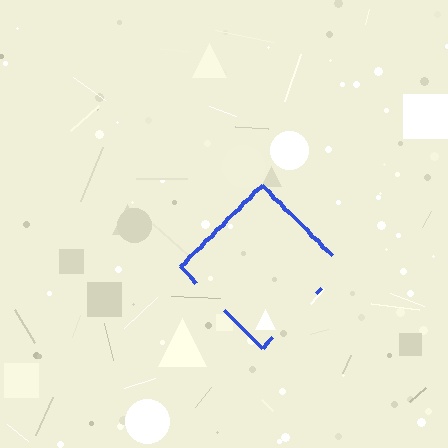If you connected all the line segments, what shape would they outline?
They would outline a diamond.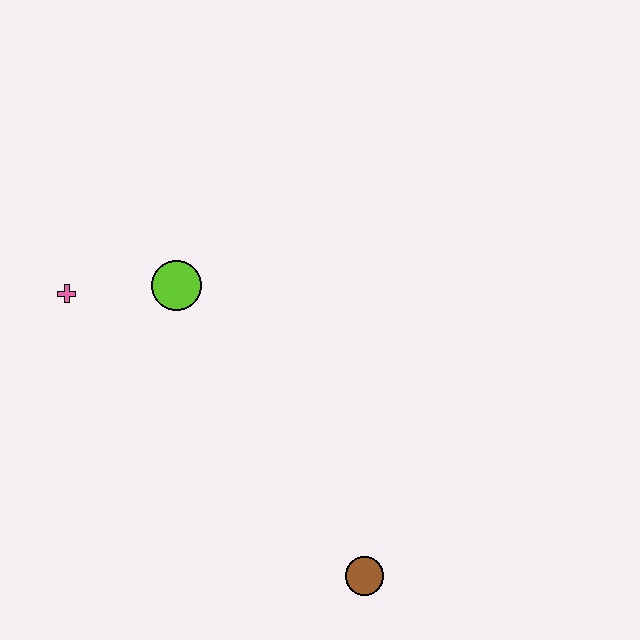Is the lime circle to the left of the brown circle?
Yes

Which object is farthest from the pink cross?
The brown circle is farthest from the pink cross.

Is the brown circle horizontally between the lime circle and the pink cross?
No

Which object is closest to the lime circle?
The pink cross is closest to the lime circle.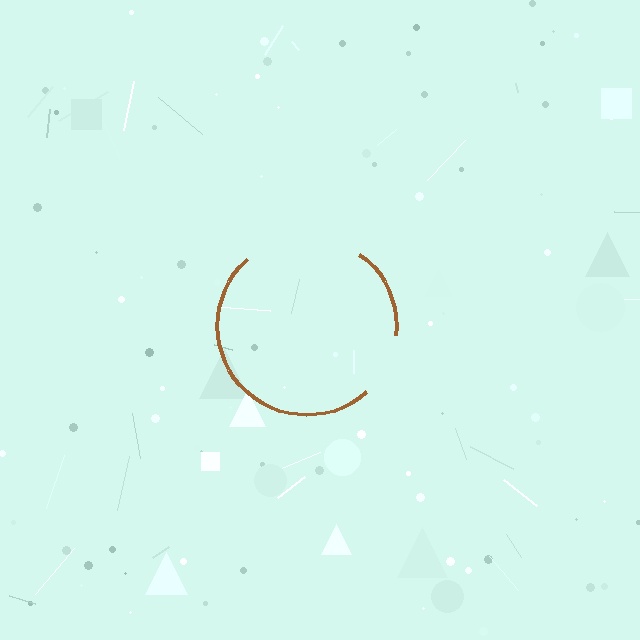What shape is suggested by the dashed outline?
The dashed outline suggests a circle.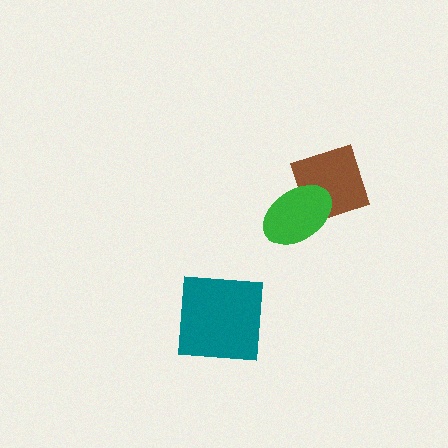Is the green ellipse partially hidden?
No, no other shape covers it.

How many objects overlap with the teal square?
0 objects overlap with the teal square.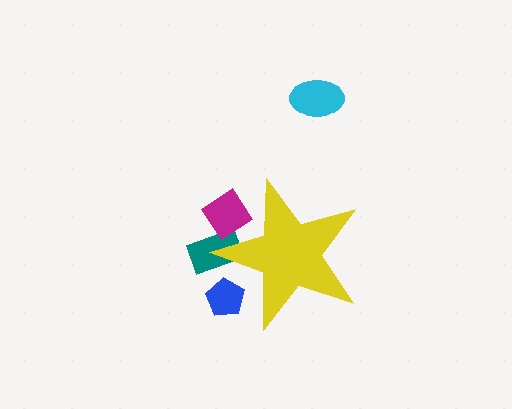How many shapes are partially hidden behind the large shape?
3 shapes are partially hidden.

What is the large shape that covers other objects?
A yellow star.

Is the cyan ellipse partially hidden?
No, the cyan ellipse is fully visible.